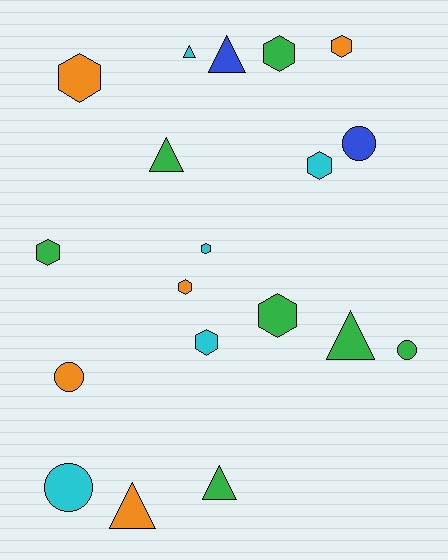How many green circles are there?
There is 1 green circle.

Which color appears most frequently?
Green, with 7 objects.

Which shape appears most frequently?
Hexagon, with 9 objects.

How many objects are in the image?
There are 19 objects.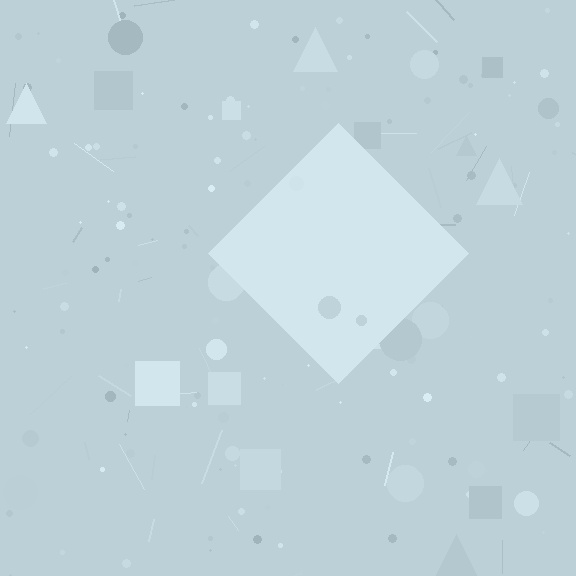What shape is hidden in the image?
A diamond is hidden in the image.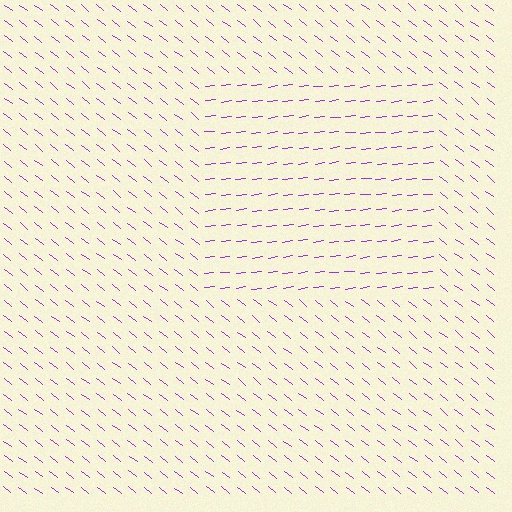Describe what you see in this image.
The image is filled with small purple line segments. A rectangle region in the image has lines oriented differently from the surrounding lines, creating a visible texture boundary.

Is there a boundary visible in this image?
Yes, there is a texture boundary formed by a change in line orientation.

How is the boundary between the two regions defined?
The boundary is defined purely by a change in line orientation (approximately 45 degrees difference). All lines are the same color and thickness.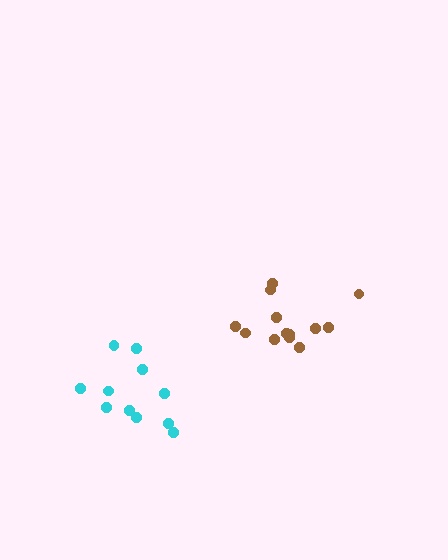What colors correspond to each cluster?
The clusters are colored: cyan, brown.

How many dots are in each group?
Group 1: 11 dots, Group 2: 13 dots (24 total).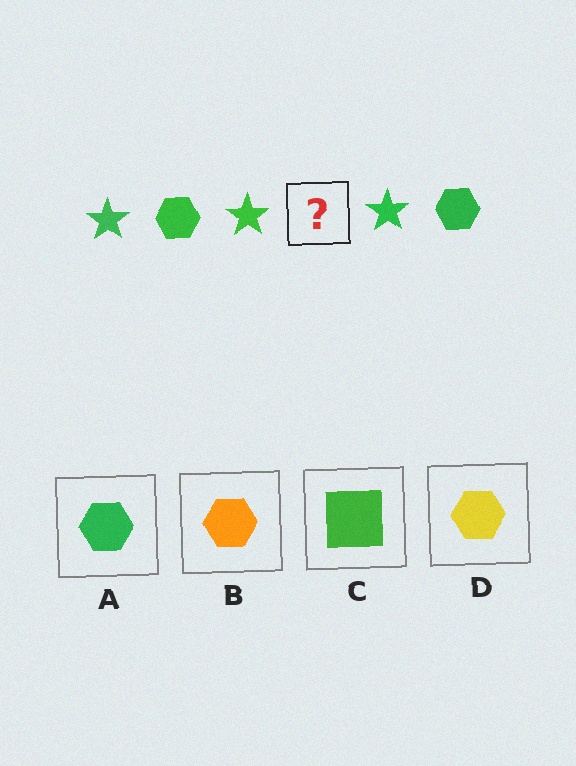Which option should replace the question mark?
Option A.